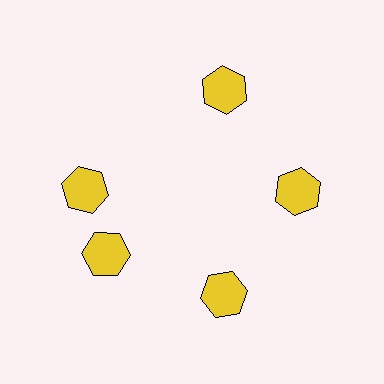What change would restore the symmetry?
The symmetry would be restored by rotating it back into even spacing with its neighbors so that all 5 hexagons sit at equal angles and equal distance from the center.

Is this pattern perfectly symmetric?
No. The 5 yellow hexagons are arranged in a ring, but one element near the 10 o'clock position is rotated out of alignment along the ring, breaking the 5-fold rotational symmetry.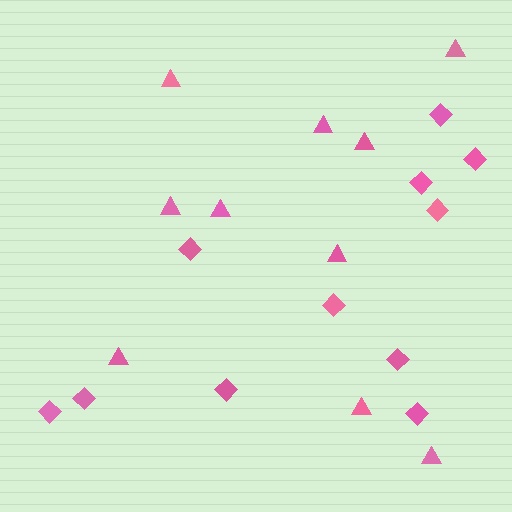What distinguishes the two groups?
There are 2 groups: one group of triangles (10) and one group of diamonds (11).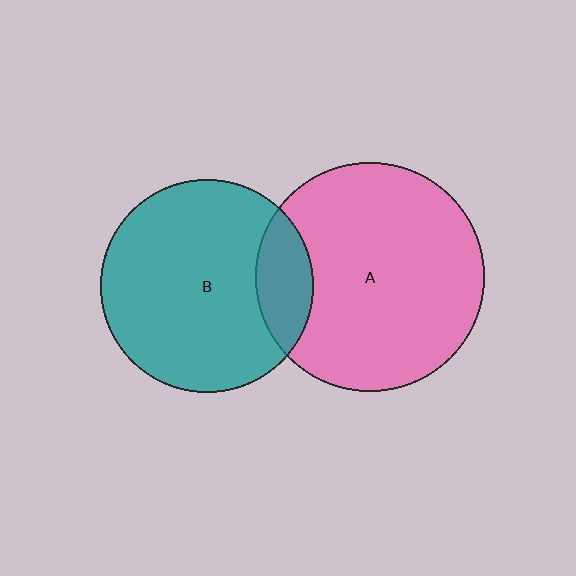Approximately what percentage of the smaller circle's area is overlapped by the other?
Approximately 15%.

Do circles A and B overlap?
Yes.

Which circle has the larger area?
Circle A (pink).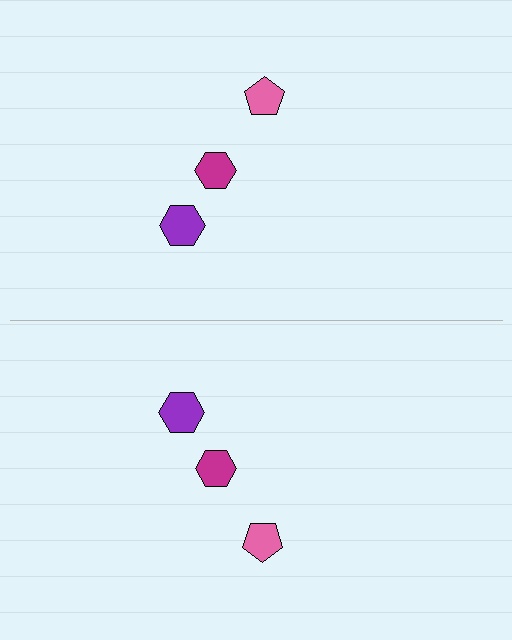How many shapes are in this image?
There are 6 shapes in this image.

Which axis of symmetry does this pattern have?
The pattern has a horizontal axis of symmetry running through the center of the image.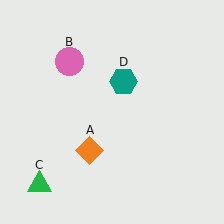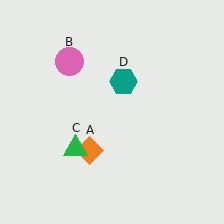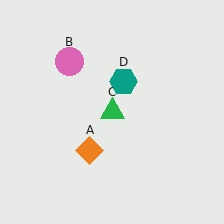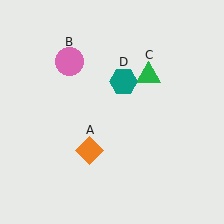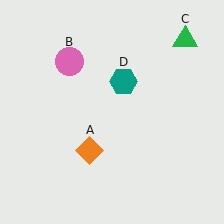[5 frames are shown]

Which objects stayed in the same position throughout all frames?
Orange diamond (object A) and pink circle (object B) and teal hexagon (object D) remained stationary.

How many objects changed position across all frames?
1 object changed position: green triangle (object C).